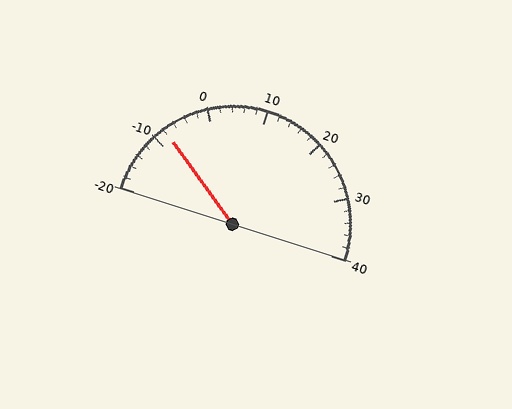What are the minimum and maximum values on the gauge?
The gauge ranges from -20 to 40.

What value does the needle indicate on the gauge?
The needle indicates approximately -8.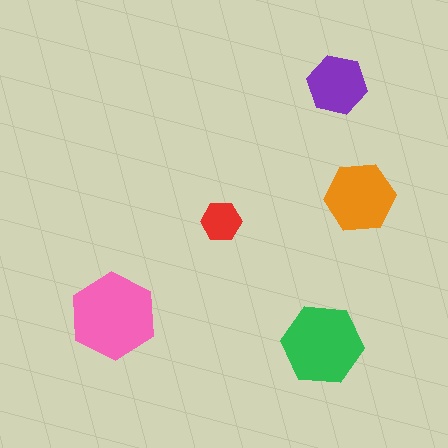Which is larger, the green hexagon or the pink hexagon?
The pink one.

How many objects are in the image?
There are 5 objects in the image.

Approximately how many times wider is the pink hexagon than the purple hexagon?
About 1.5 times wider.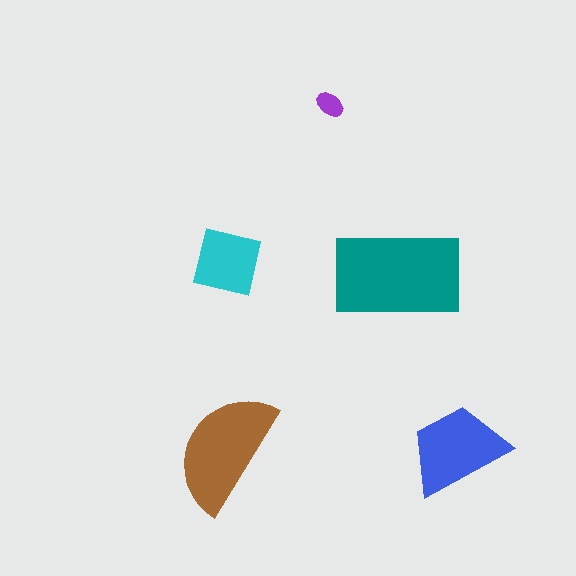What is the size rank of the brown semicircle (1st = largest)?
2nd.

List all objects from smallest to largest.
The purple ellipse, the cyan square, the blue trapezoid, the brown semicircle, the teal rectangle.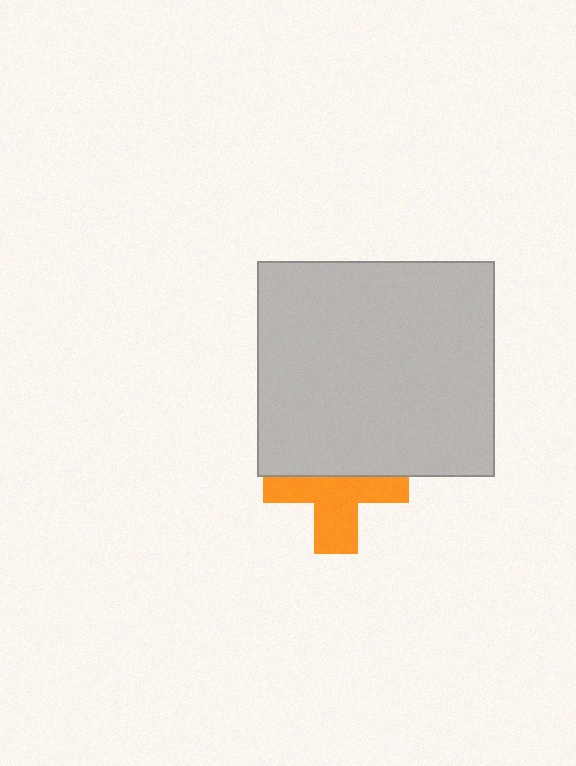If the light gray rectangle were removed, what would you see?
You would see the complete orange cross.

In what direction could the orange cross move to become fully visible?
The orange cross could move down. That would shift it out from behind the light gray rectangle entirely.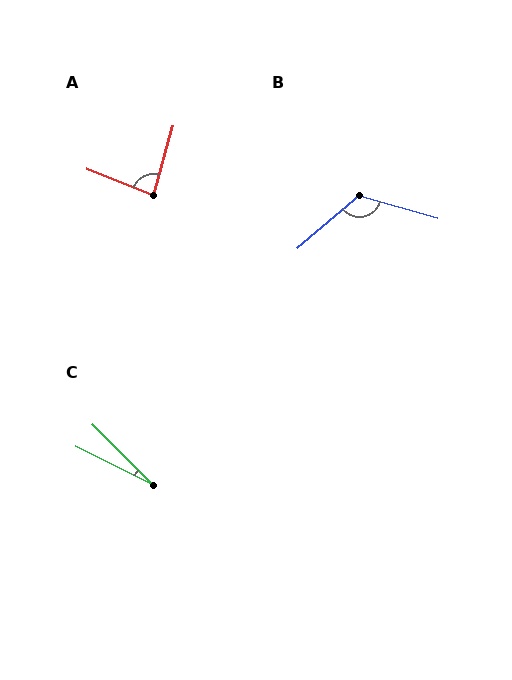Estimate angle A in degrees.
Approximately 84 degrees.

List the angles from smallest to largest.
C (19°), A (84°), B (123°).